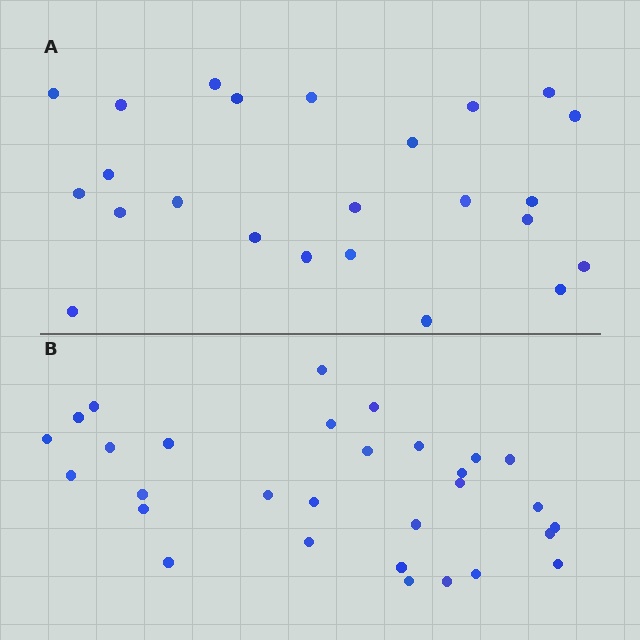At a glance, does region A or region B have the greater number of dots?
Region B (the bottom region) has more dots.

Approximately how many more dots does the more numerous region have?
Region B has about 6 more dots than region A.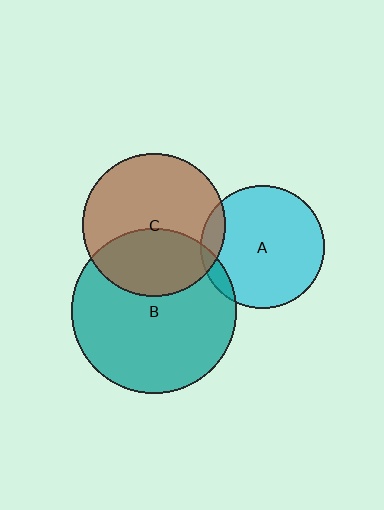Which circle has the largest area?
Circle B (teal).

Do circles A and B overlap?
Yes.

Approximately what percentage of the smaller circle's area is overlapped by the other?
Approximately 5%.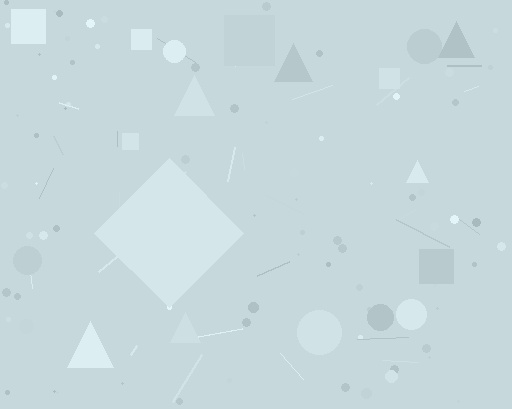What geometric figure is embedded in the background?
A diamond is embedded in the background.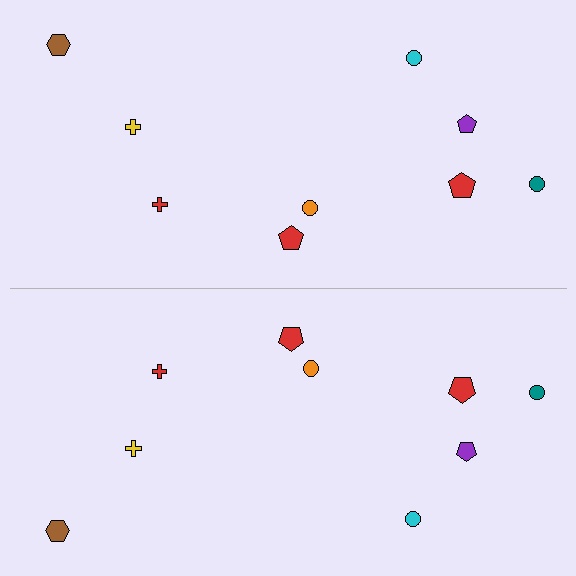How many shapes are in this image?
There are 18 shapes in this image.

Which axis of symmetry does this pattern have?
The pattern has a horizontal axis of symmetry running through the center of the image.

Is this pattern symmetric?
Yes, this pattern has bilateral (reflection) symmetry.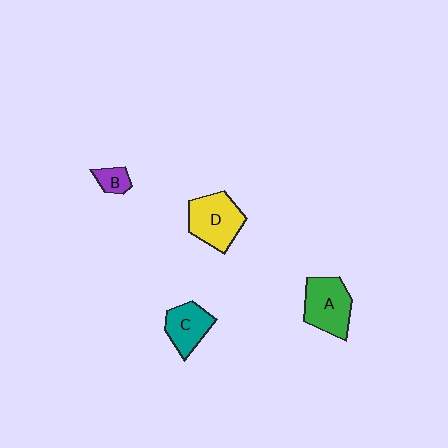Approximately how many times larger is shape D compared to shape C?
Approximately 1.4 times.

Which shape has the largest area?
Shape D (yellow).